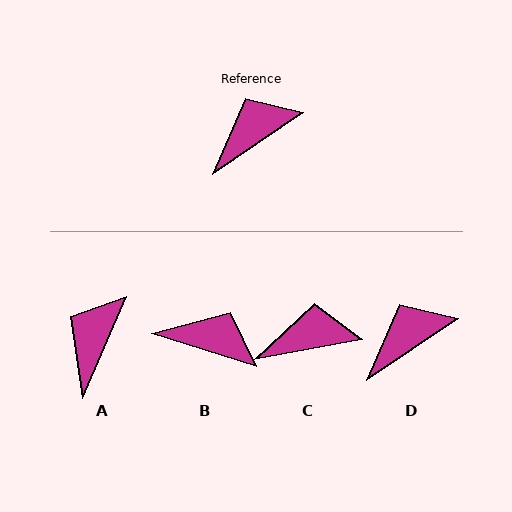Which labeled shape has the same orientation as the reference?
D.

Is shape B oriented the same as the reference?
No, it is off by about 51 degrees.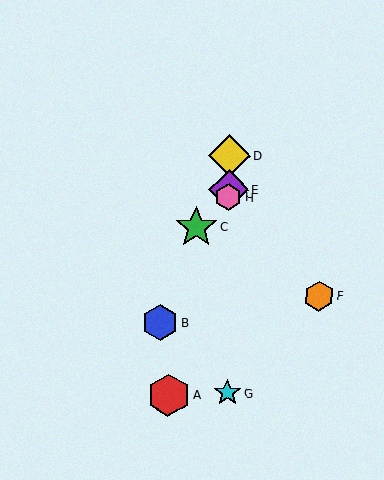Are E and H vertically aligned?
Yes, both are at x≈229.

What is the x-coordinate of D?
Object D is at x≈229.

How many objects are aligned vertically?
4 objects (D, E, G, H) are aligned vertically.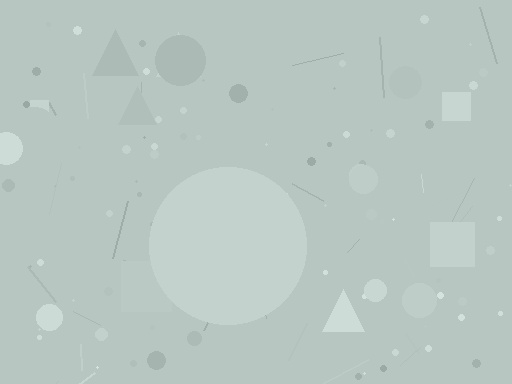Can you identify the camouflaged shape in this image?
The camouflaged shape is a circle.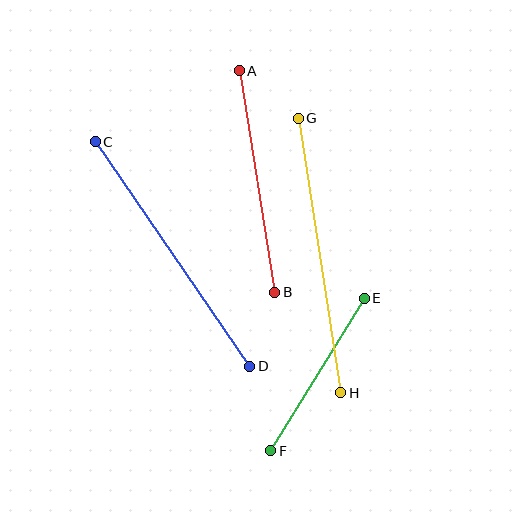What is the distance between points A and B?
The distance is approximately 224 pixels.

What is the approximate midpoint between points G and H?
The midpoint is at approximately (320, 256) pixels.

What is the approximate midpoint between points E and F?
The midpoint is at approximately (318, 374) pixels.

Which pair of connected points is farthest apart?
Points G and H are farthest apart.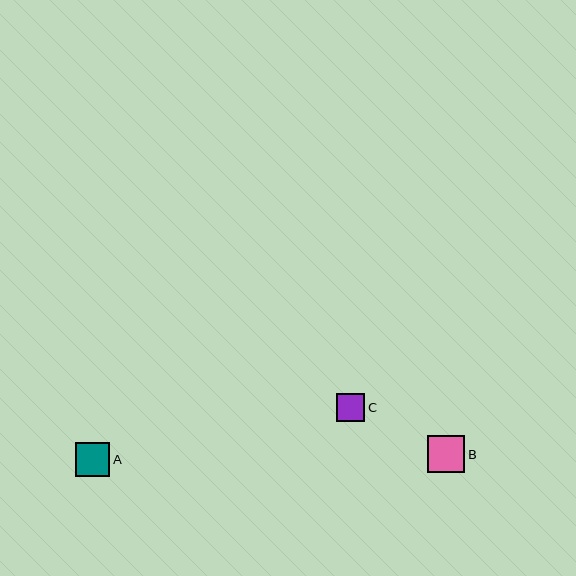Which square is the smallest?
Square C is the smallest with a size of approximately 28 pixels.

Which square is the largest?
Square B is the largest with a size of approximately 37 pixels.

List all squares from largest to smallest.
From largest to smallest: B, A, C.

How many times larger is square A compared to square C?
Square A is approximately 1.2 times the size of square C.